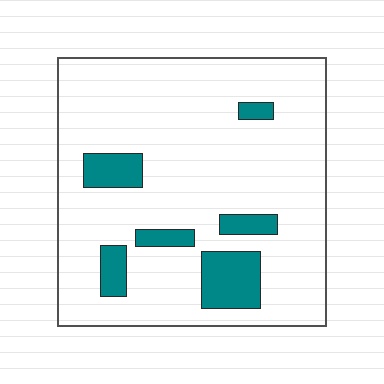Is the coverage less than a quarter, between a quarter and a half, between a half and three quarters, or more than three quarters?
Less than a quarter.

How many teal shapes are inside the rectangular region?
6.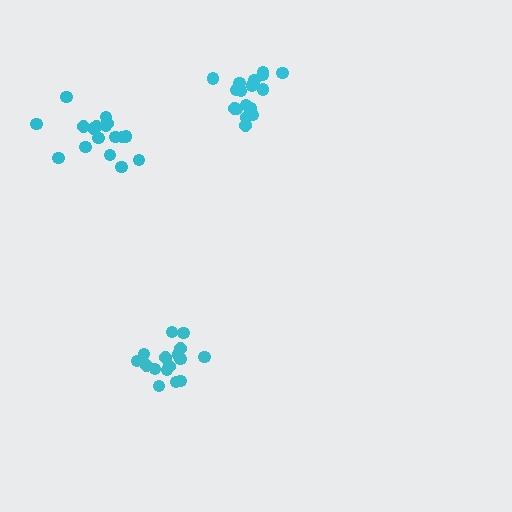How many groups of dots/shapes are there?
There are 3 groups.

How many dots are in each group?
Group 1: 16 dots, Group 2: 17 dots, Group 3: 18 dots (51 total).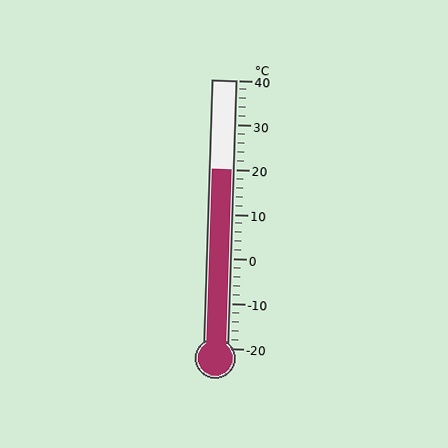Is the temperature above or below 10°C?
The temperature is above 10°C.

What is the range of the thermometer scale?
The thermometer scale ranges from -20°C to 40°C.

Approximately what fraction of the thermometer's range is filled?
The thermometer is filled to approximately 65% of its range.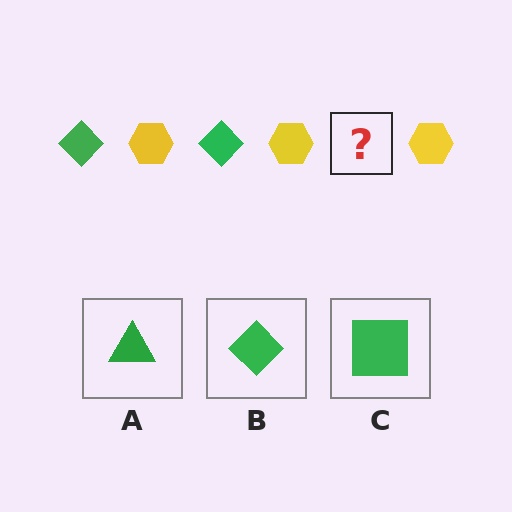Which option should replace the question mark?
Option B.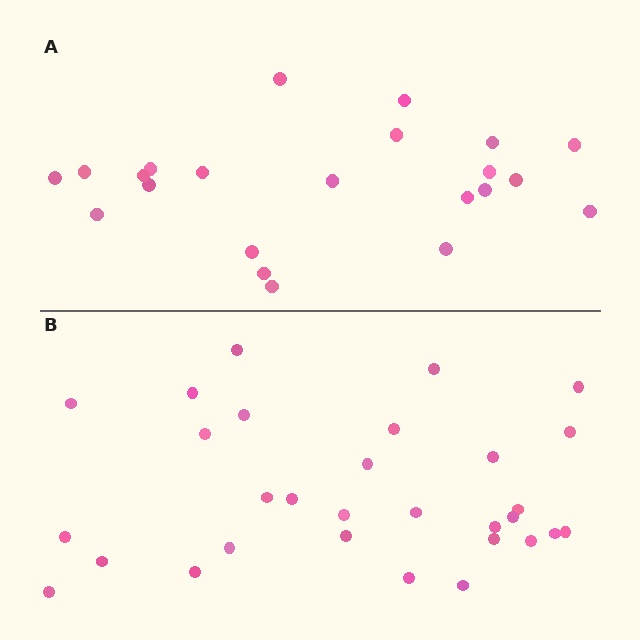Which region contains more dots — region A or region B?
Region B (the bottom region) has more dots.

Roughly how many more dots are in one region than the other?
Region B has roughly 8 or so more dots than region A.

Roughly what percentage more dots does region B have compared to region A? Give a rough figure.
About 35% more.